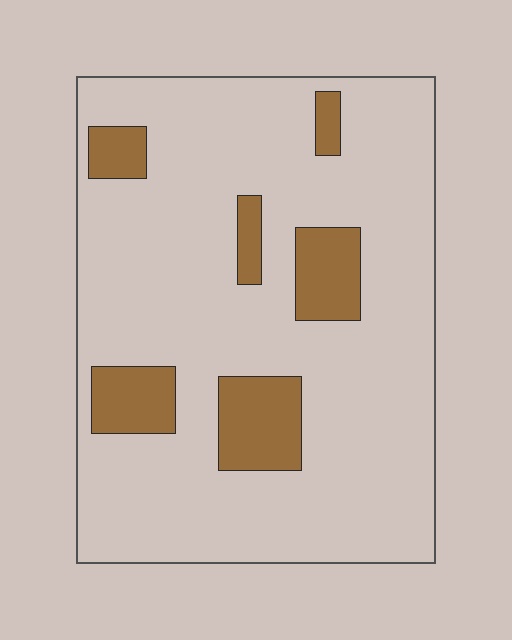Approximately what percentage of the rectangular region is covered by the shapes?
Approximately 15%.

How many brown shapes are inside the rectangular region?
6.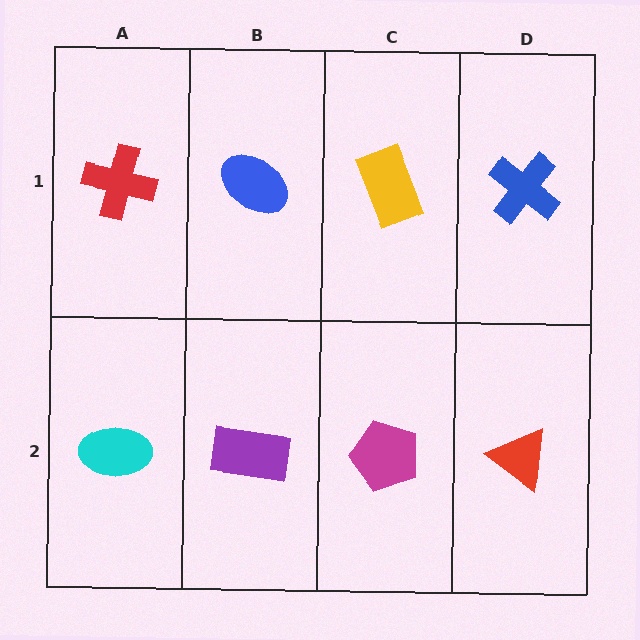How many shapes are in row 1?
4 shapes.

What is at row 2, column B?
A purple rectangle.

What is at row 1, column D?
A blue cross.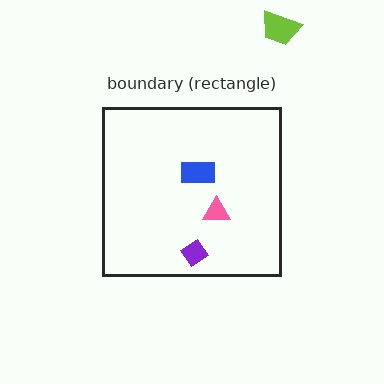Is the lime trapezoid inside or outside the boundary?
Outside.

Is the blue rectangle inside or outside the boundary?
Inside.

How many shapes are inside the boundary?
3 inside, 1 outside.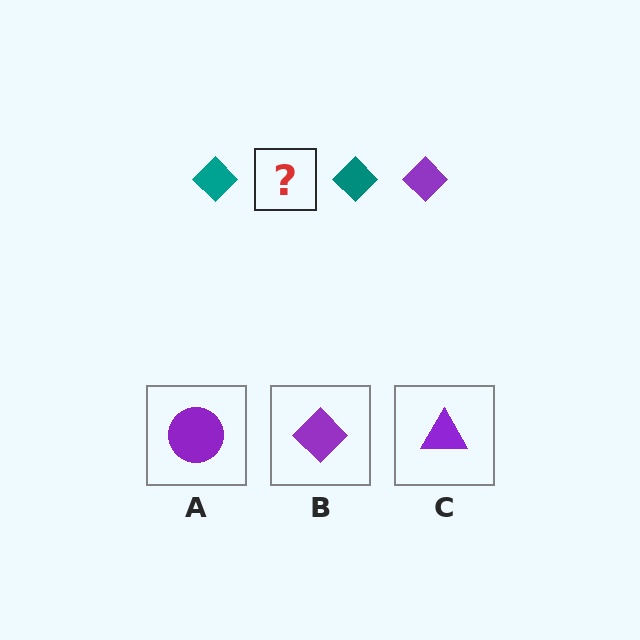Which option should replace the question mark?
Option B.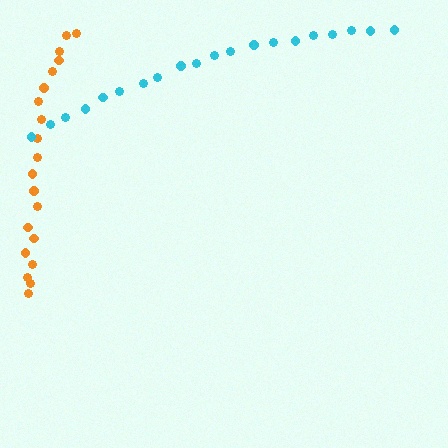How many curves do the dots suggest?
There are 2 distinct paths.